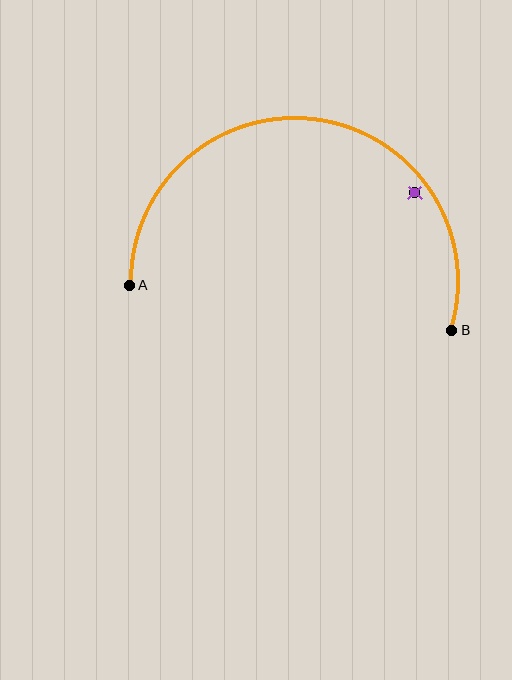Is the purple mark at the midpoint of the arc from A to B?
No — the purple mark does not lie on the arc at all. It sits slightly inside the curve.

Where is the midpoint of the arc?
The arc midpoint is the point on the curve farthest from the straight line joining A and B. It sits above that line.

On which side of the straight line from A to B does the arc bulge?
The arc bulges above the straight line connecting A and B.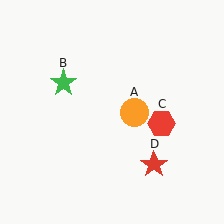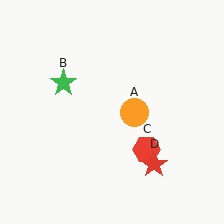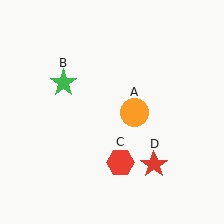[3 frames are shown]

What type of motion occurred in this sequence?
The red hexagon (object C) rotated clockwise around the center of the scene.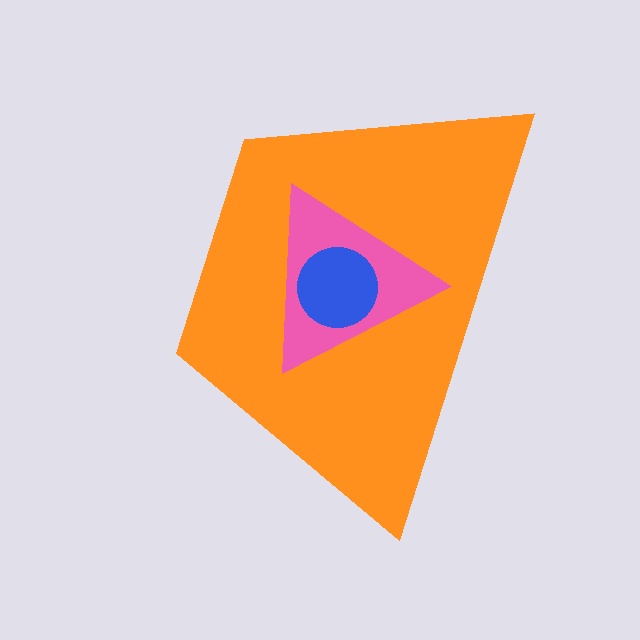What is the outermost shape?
The orange trapezoid.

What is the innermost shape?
The blue circle.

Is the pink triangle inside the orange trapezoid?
Yes.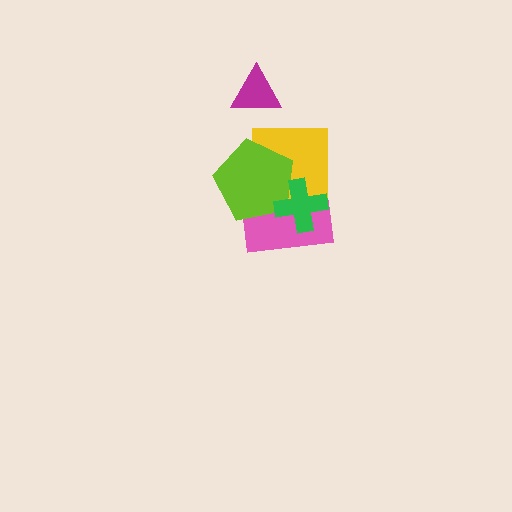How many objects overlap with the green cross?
3 objects overlap with the green cross.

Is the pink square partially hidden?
Yes, it is partially covered by another shape.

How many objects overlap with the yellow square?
3 objects overlap with the yellow square.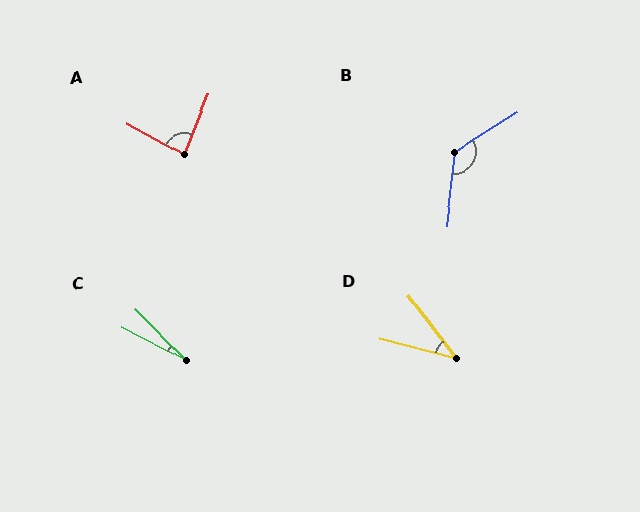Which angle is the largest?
B, at approximately 129 degrees.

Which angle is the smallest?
C, at approximately 18 degrees.